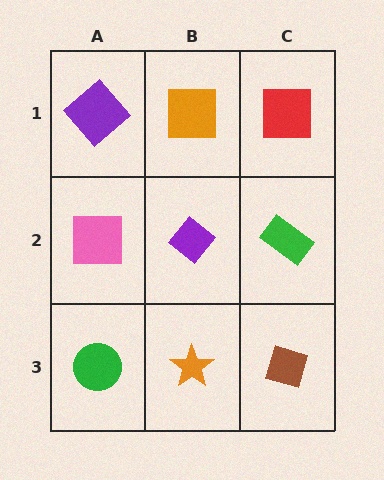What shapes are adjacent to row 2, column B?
An orange square (row 1, column B), an orange star (row 3, column B), a pink square (row 2, column A), a green rectangle (row 2, column C).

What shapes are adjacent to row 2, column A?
A purple diamond (row 1, column A), a green circle (row 3, column A), a purple diamond (row 2, column B).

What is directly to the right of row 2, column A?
A purple diamond.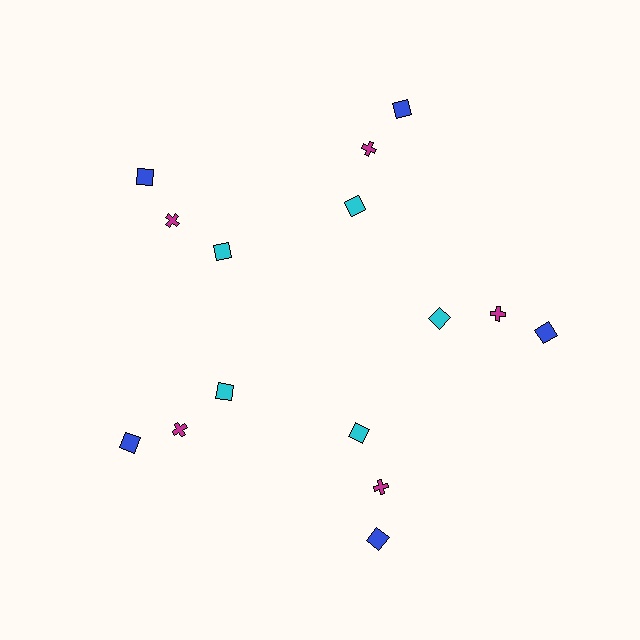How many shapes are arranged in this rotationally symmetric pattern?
There are 15 shapes, arranged in 5 groups of 3.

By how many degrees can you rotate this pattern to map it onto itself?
The pattern maps onto itself every 72 degrees of rotation.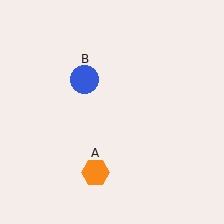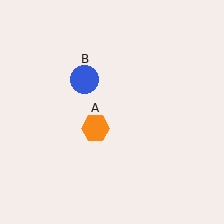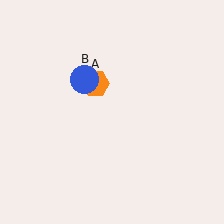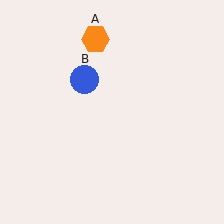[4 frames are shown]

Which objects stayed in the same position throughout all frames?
Blue circle (object B) remained stationary.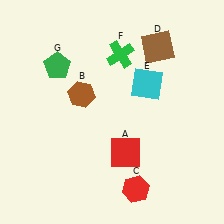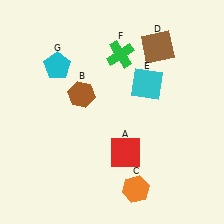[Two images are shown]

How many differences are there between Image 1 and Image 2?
There are 2 differences between the two images.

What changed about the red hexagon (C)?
In Image 1, C is red. In Image 2, it changed to orange.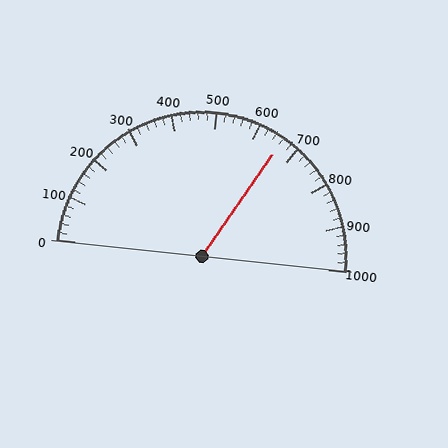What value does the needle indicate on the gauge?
The needle indicates approximately 660.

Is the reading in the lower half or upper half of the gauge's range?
The reading is in the upper half of the range (0 to 1000).